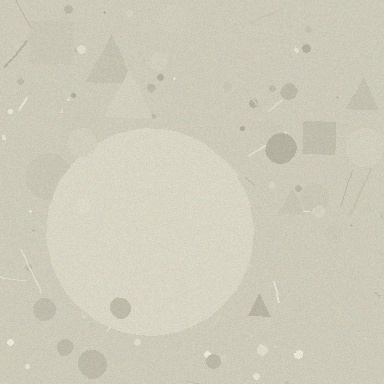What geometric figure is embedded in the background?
A circle is embedded in the background.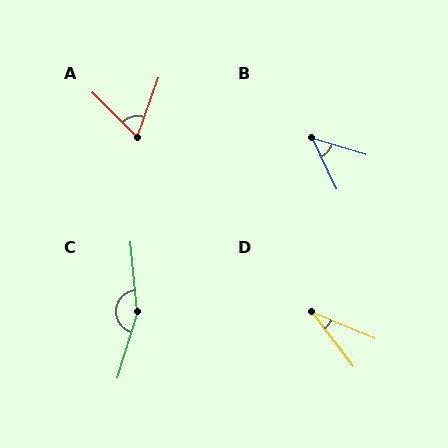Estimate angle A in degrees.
Approximately 64 degrees.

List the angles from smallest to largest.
D (30°), B (48°), A (64°), C (157°).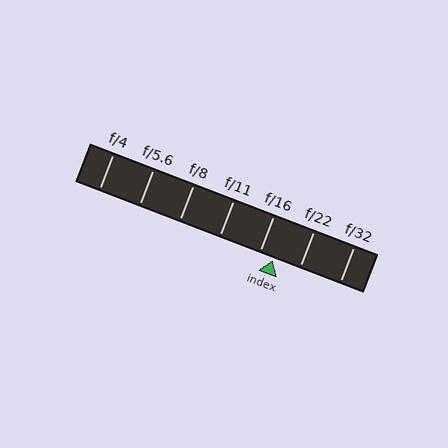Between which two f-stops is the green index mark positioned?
The index mark is between f/16 and f/22.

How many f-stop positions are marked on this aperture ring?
There are 7 f-stop positions marked.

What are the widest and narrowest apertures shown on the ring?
The widest aperture shown is f/4 and the narrowest is f/32.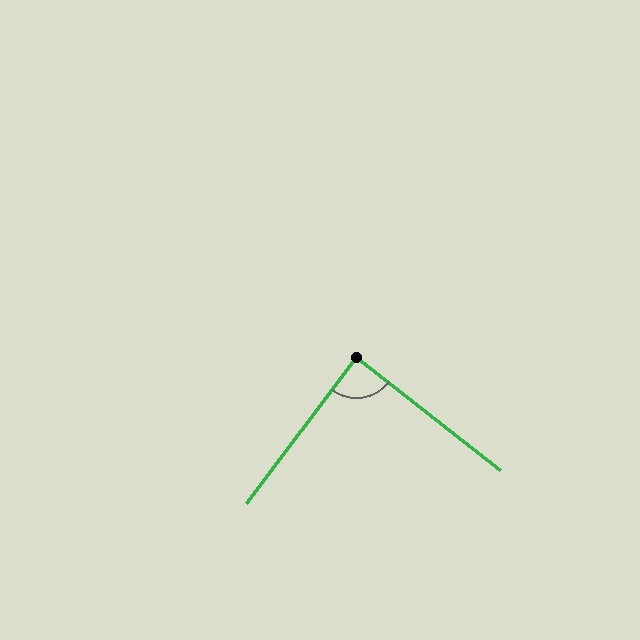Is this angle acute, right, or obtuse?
It is approximately a right angle.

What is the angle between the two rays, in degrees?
Approximately 89 degrees.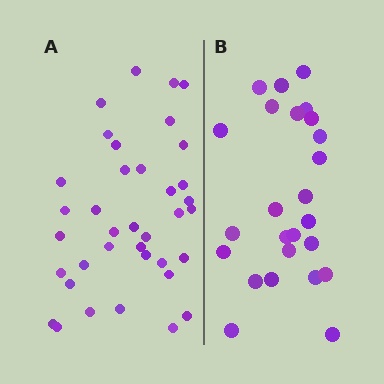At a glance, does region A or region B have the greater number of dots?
Region A (the left region) has more dots.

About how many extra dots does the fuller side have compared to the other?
Region A has roughly 12 or so more dots than region B.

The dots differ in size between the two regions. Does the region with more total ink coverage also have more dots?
No. Region B has more total ink coverage because its dots are larger, but region A actually contains more individual dots. Total area can be misleading — the number of items is what matters here.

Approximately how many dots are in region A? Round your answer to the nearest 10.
About 40 dots. (The exact count is 37, which rounds to 40.)